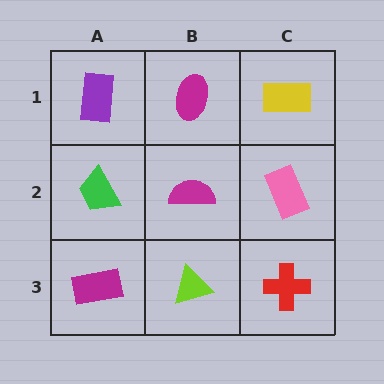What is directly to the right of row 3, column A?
A lime triangle.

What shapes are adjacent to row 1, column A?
A green trapezoid (row 2, column A), a magenta ellipse (row 1, column B).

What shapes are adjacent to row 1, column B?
A magenta semicircle (row 2, column B), a purple rectangle (row 1, column A), a yellow rectangle (row 1, column C).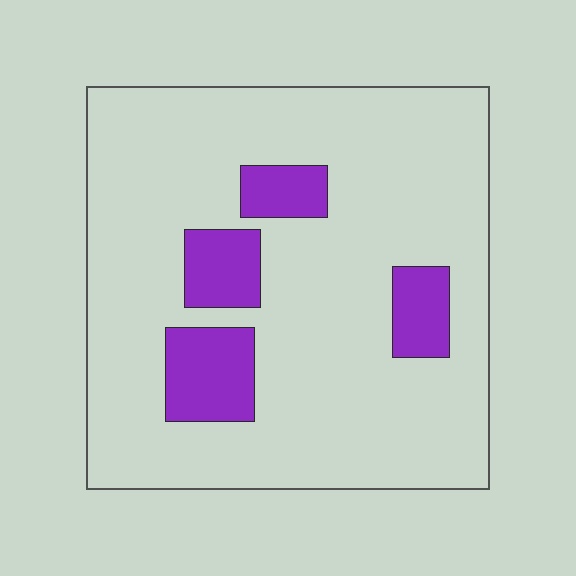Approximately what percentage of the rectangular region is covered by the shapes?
Approximately 15%.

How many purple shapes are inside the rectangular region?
4.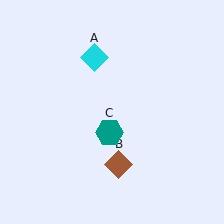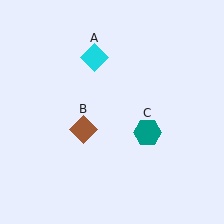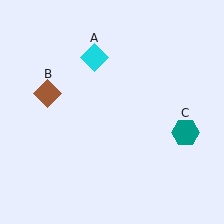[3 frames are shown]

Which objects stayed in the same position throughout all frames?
Cyan diamond (object A) remained stationary.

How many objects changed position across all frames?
2 objects changed position: brown diamond (object B), teal hexagon (object C).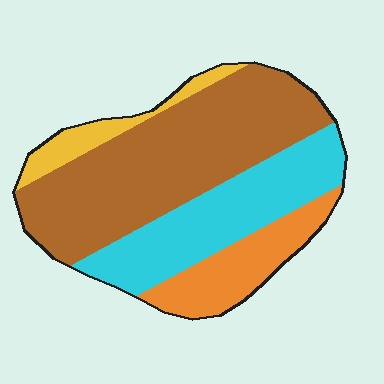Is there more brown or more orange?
Brown.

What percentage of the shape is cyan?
Cyan covers around 30% of the shape.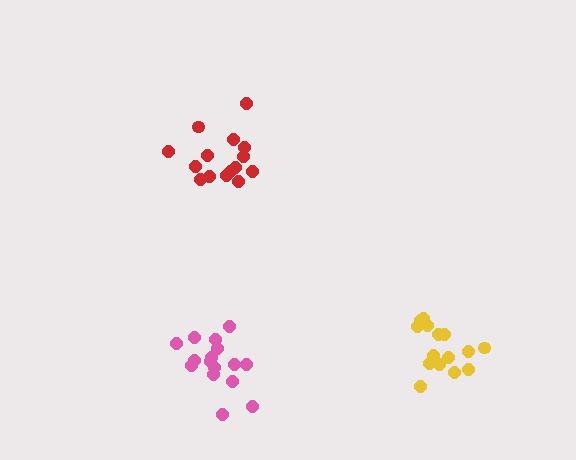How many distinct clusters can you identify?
There are 3 distinct clusters.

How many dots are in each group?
Group 1: 15 dots, Group 2: 16 dots, Group 3: 15 dots (46 total).